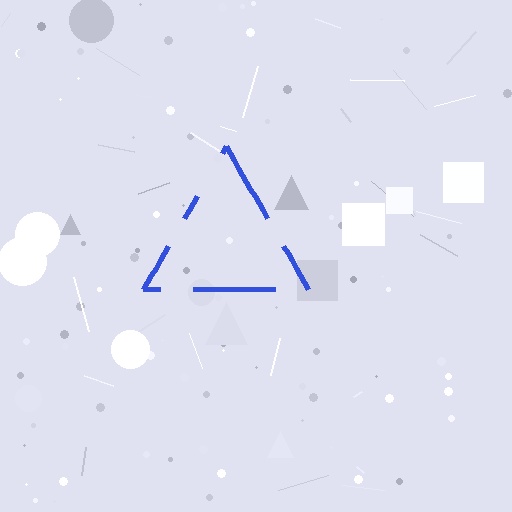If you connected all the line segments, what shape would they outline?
They would outline a triangle.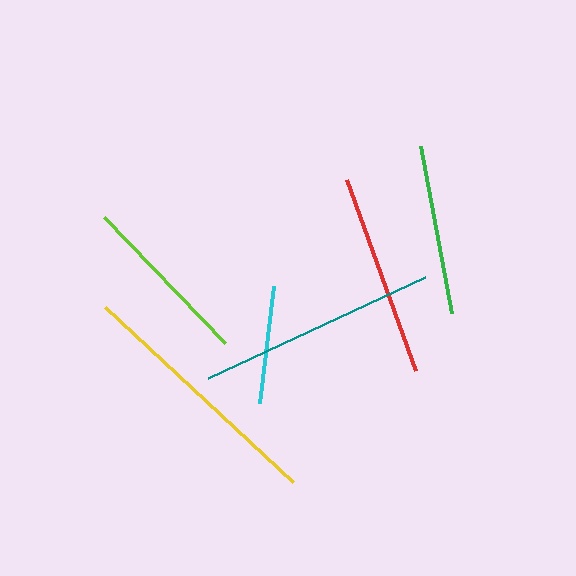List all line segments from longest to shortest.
From longest to shortest: yellow, teal, red, lime, green, cyan.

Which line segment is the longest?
The yellow line is the longest at approximately 257 pixels.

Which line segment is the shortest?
The cyan line is the shortest at approximately 118 pixels.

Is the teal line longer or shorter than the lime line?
The teal line is longer than the lime line.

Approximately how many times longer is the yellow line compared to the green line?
The yellow line is approximately 1.5 times the length of the green line.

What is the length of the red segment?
The red segment is approximately 203 pixels long.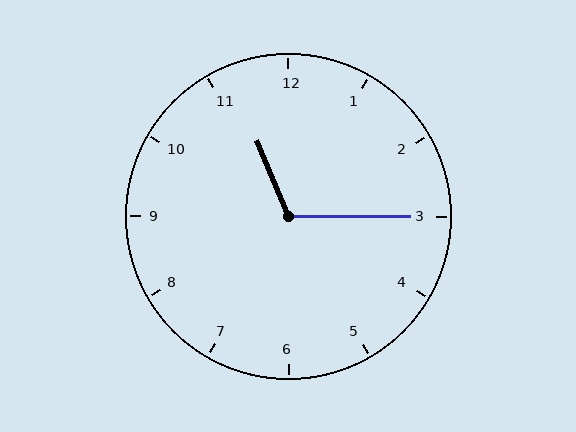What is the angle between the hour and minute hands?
Approximately 112 degrees.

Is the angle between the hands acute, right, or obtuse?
It is obtuse.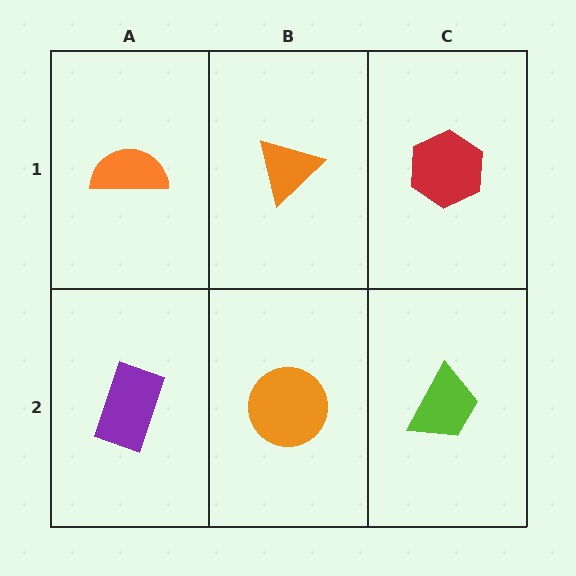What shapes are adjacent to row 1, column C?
A lime trapezoid (row 2, column C), an orange triangle (row 1, column B).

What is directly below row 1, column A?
A purple rectangle.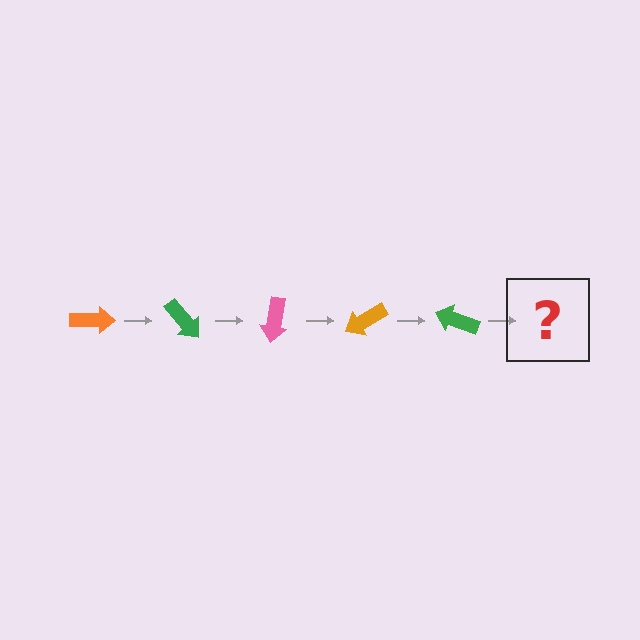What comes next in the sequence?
The next element should be a pink arrow, rotated 250 degrees from the start.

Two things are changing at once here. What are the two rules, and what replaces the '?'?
The two rules are that it rotates 50 degrees each step and the color cycles through orange, green, and pink. The '?' should be a pink arrow, rotated 250 degrees from the start.